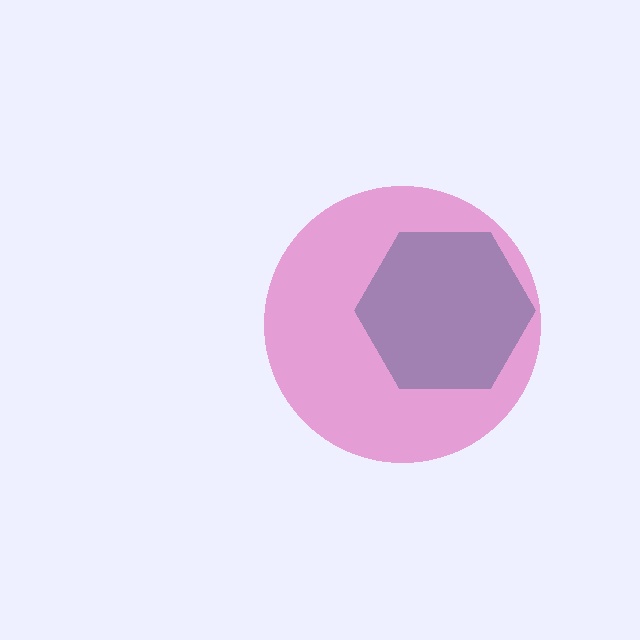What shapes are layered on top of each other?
The layered shapes are: a teal hexagon, a magenta circle.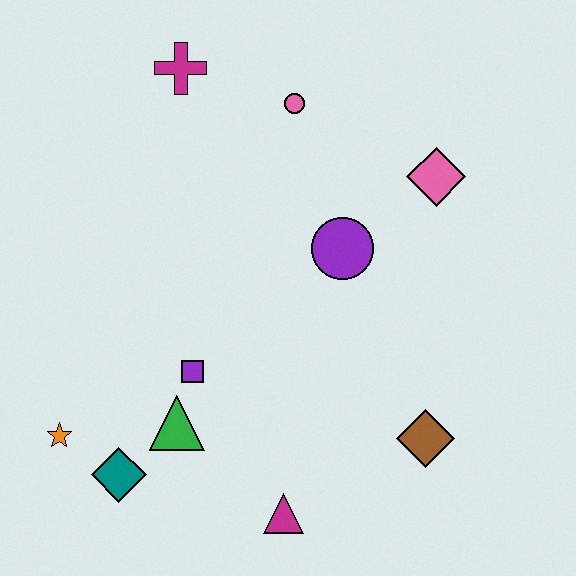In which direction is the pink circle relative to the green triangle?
The pink circle is above the green triangle.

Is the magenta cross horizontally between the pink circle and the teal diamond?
Yes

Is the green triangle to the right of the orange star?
Yes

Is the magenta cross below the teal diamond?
No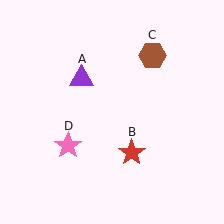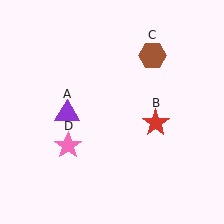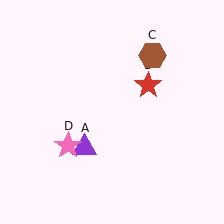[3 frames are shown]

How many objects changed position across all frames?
2 objects changed position: purple triangle (object A), red star (object B).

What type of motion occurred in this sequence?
The purple triangle (object A), red star (object B) rotated counterclockwise around the center of the scene.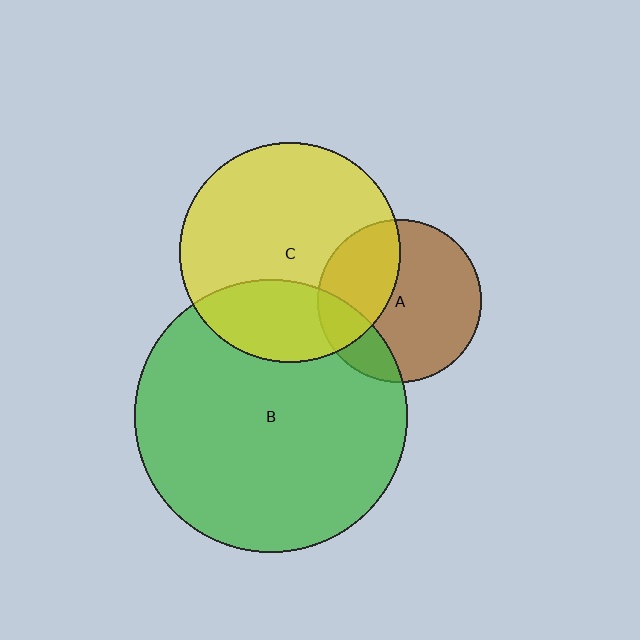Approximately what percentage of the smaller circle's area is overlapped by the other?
Approximately 35%.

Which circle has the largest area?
Circle B (green).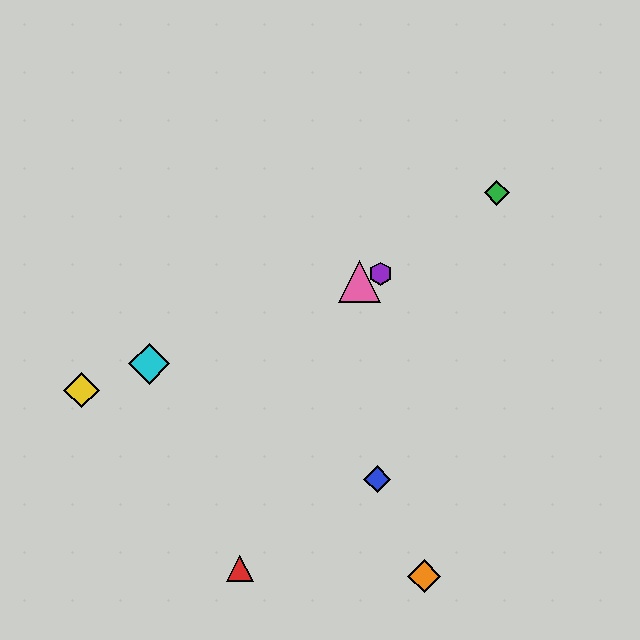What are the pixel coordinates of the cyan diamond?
The cyan diamond is at (149, 364).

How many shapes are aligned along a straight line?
4 shapes (the yellow diamond, the purple hexagon, the cyan diamond, the pink triangle) are aligned along a straight line.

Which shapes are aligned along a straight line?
The yellow diamond, the purple hexagon, the cyan diamond, the pink triangle are aligned along a straight line.